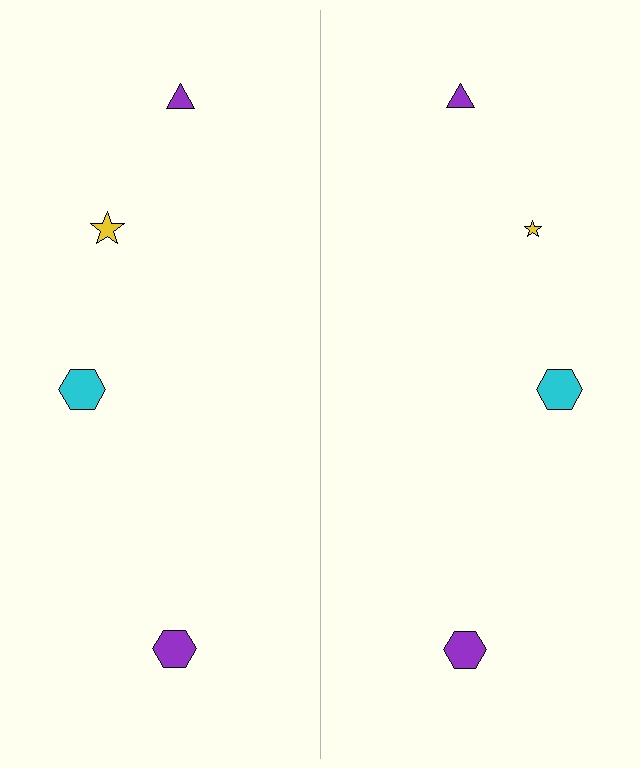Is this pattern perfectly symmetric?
No, the pattern is not perfectly symmetric. The yellow star on the right side has a different size than its mirror counterpart.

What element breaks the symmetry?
The yellow star on the right side has a different size than its mirror counterpart.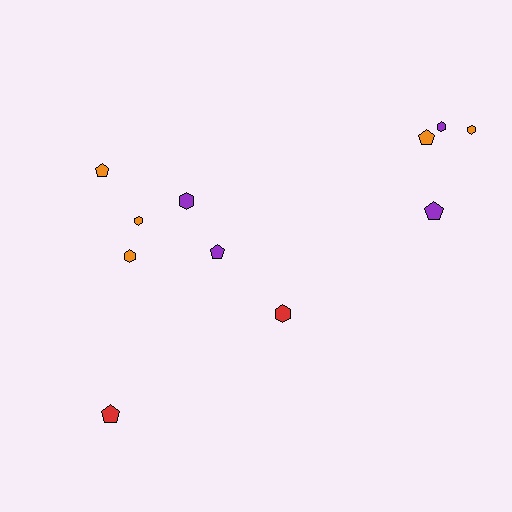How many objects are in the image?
There are 11 objects.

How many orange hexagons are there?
There are 3 orange hexagons.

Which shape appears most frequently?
Hexagon, with 6 objects.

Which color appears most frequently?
Orange, with 5 objects.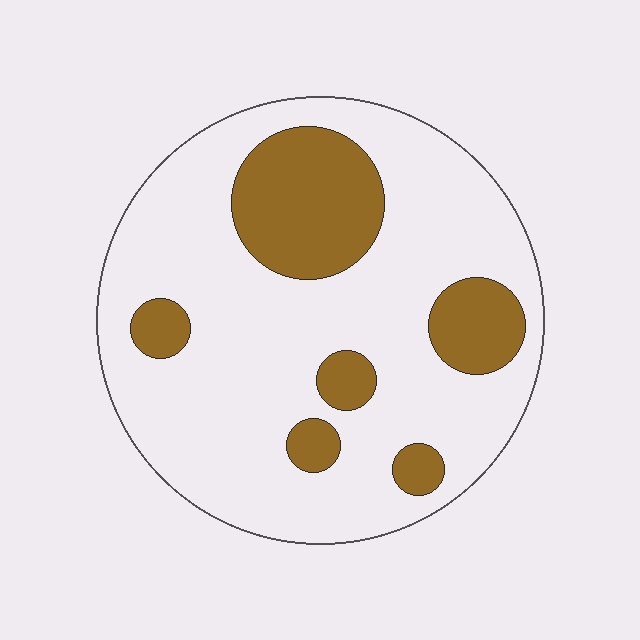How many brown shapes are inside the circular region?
6.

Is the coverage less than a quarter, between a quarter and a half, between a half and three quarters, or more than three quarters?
Less than a quarter.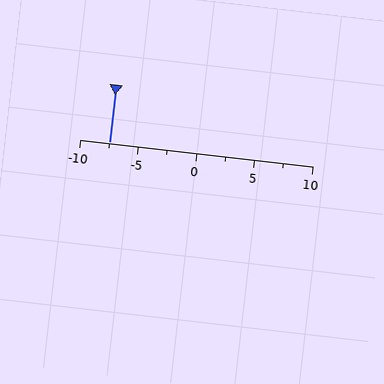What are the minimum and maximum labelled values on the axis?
The axis runs from -10 to 10.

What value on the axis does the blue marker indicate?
The marker indicates approximately -7.5.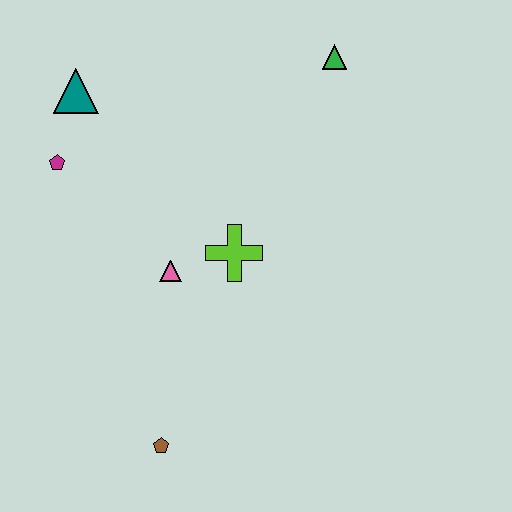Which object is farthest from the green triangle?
The brown pentagon is farthest from the green triangle.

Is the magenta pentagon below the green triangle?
Yes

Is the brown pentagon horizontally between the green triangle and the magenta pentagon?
Yes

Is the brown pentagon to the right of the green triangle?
No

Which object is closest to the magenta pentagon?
The teal triangle is closest to the magenta pentagon.